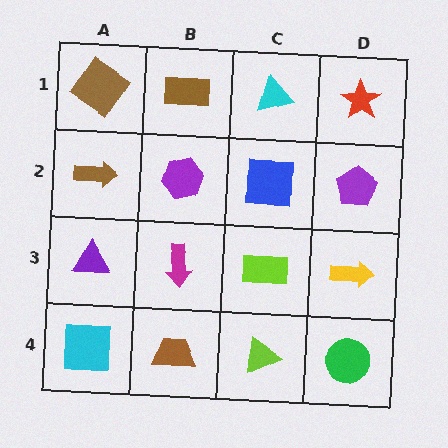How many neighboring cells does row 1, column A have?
2.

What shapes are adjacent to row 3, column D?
A purple pentagon (row 2, column D), a green circle (row 4, column D), a lime rectangle (row 3, column C).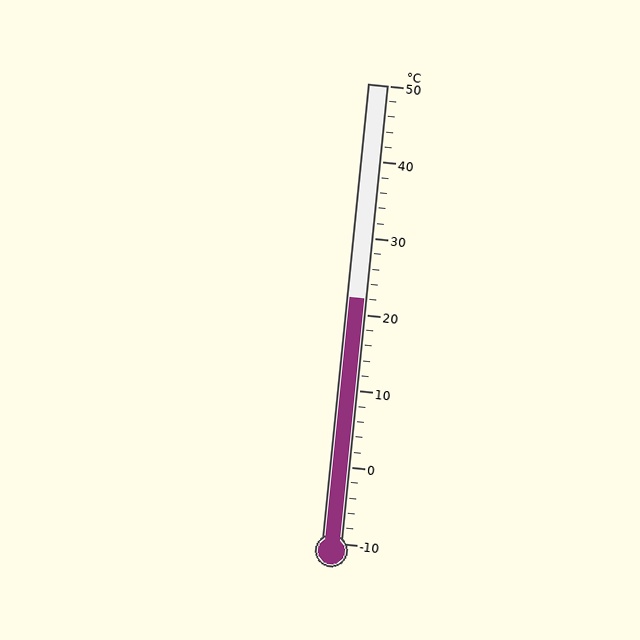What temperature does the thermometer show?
The thermometer shows approximately 22°C.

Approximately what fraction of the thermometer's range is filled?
The thermometer is filled to approximately 55% of its range.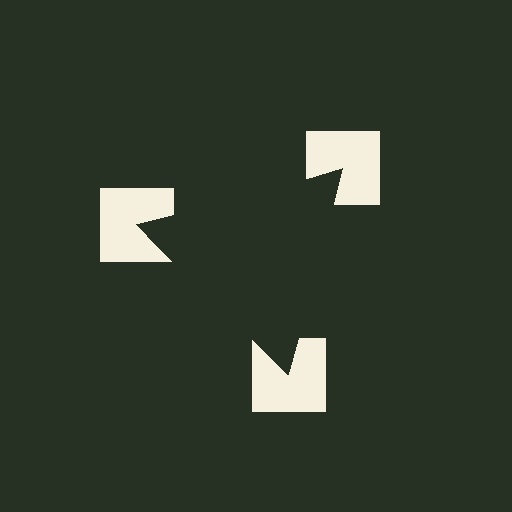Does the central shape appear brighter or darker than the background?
It typically appears slightly darker than the background, even though no actual brightness change is drawn.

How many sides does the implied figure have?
3 sides.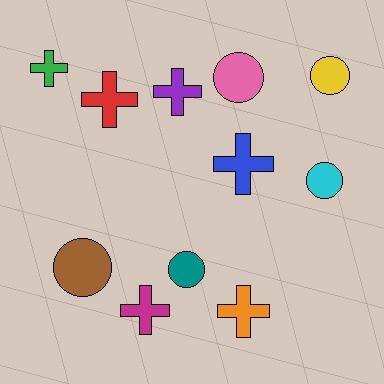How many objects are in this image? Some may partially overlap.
There are 11 objects.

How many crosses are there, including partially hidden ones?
There are 6 crosses.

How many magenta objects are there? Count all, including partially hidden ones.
There is 1 magenta object.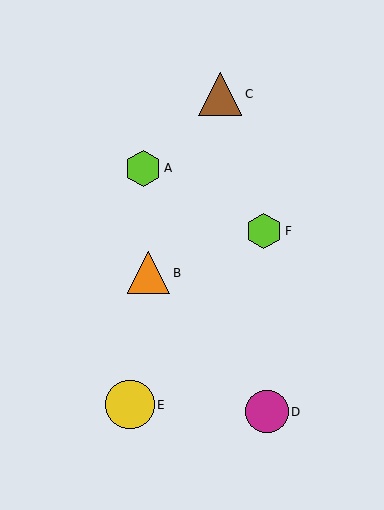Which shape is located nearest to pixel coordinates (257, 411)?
The magenta circle (labeled D) at (267, 412) is nearest to that location.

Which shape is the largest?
The yellow circle (labeled E) is the largest.